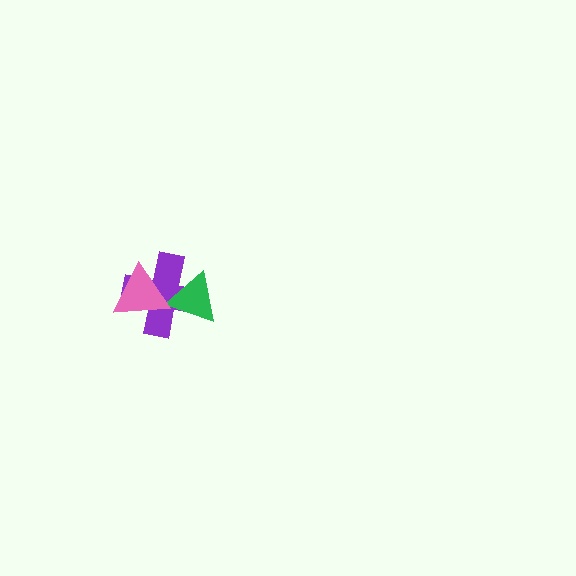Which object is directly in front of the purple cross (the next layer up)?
The green triangle is directly in front of the purple cross.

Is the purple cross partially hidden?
Yes, it is partially covered by another shape.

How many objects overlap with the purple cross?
2 objects overlap with the purple cross.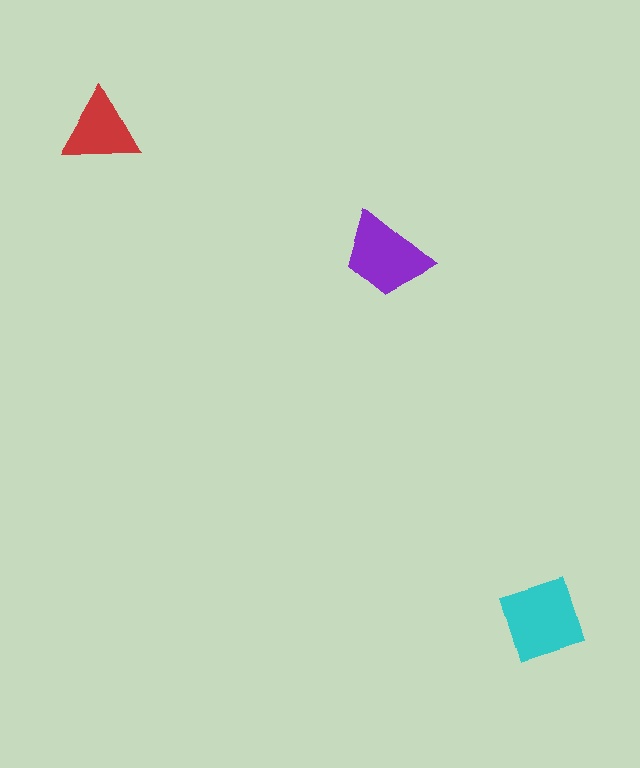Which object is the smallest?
The red triangle.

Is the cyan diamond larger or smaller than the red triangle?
Larger.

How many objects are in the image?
There are 3 objects in the image.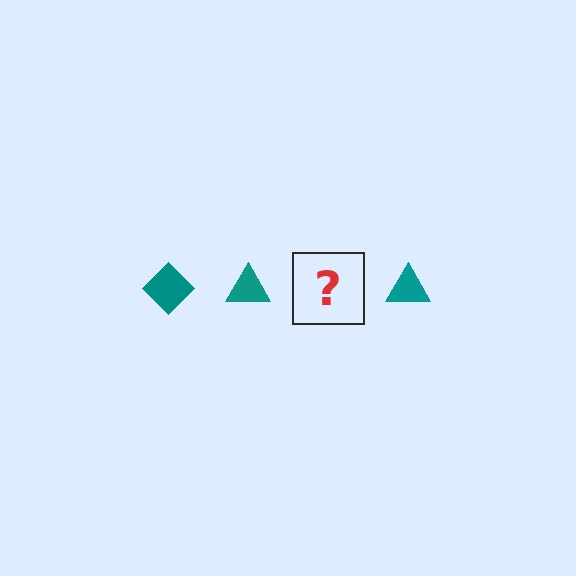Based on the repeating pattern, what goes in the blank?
The blank should be a teal diamond.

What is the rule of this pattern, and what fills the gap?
The rule is that the pattern cycles through diamond, triangle shapes in teal. The gap should be filled with a teal diamond.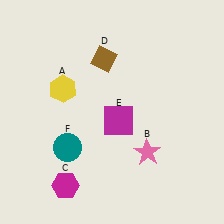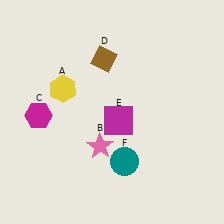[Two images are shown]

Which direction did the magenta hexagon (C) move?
The magenta hexagon (C) moved up.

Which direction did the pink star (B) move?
The pink star (B) moved left.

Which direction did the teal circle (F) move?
The teal circle (F) moved right.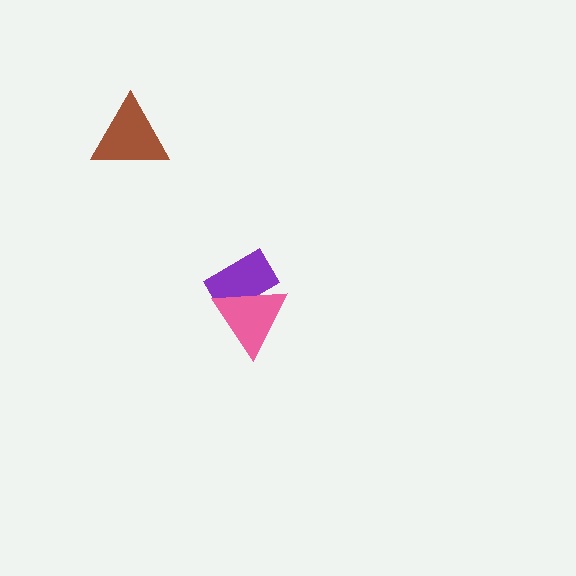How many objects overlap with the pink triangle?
1 object overlaps with the pink triangle.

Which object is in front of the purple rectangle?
The pink triangle is in front of the purple rectangle.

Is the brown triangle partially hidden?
No, no other shape covers it.